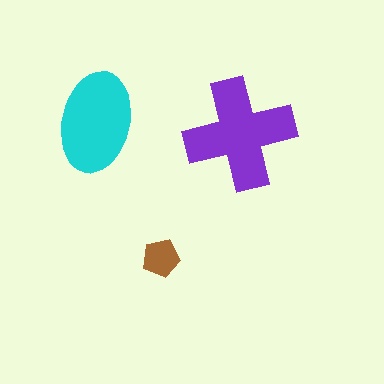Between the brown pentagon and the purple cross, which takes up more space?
The purple cross.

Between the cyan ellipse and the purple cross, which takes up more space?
The purple cross.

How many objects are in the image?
There are 3 objects in the image.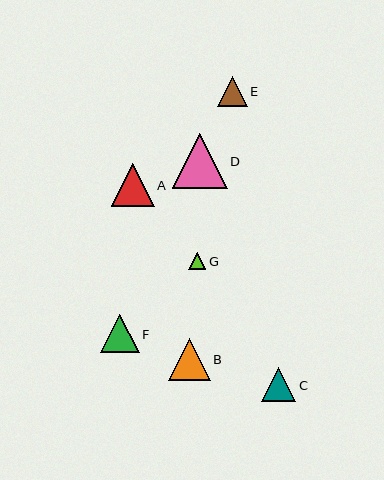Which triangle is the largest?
Triangle D is the largest with a size of approximately 55 pixels.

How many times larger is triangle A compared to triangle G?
Triangle A is approximately 2.5 times the size of triangle G.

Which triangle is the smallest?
Triangle G is the smallest with a size of approximately 17 pixels.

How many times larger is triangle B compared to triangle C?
Triangle B is approximately 1.2 times the size of triangle C.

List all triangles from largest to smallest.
From largest to smallest: D, A, B, F, C, E, G.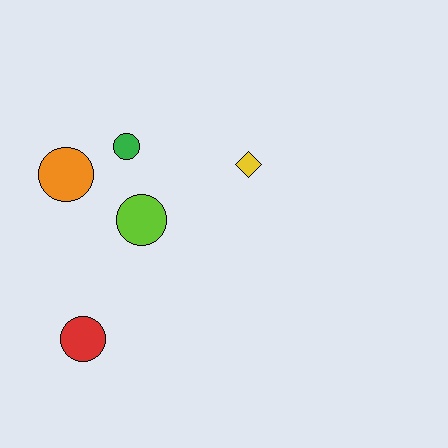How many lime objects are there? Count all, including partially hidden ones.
There is 1 lime object.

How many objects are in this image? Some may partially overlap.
There are 5 objects.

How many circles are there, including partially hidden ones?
There are 4 circles.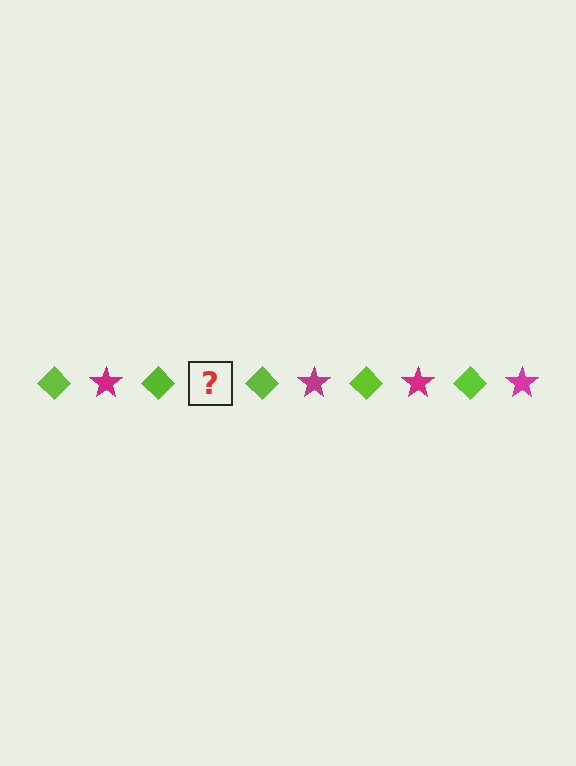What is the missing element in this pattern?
The missing element is a magenta star.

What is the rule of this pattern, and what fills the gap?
The rule is that the pattern alternates between lime diamond and magenta star. The gap should be filled with a magenta star.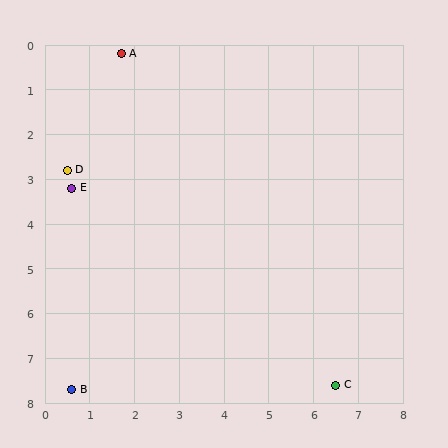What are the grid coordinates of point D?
Point D is at approximately (0.5, 2.8).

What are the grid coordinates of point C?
Point C is at approximately (6.5, 7.6).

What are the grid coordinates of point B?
Point B is at approximately (0.6, 7.7).